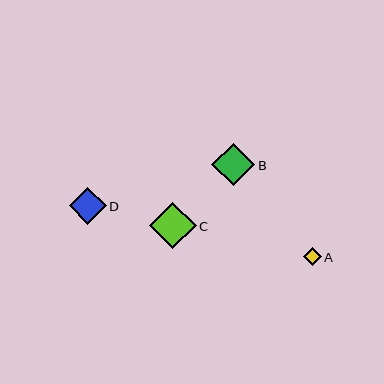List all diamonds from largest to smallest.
From largest to smallest: C, B, D, A.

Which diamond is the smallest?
Diamond A is the smallest with a size of approximately 18 pixels.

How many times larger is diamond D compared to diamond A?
Diamond D is approximately 2.0 times the size of diamond A.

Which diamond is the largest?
Diamond C is the largest with a size of approximately 47 pixels.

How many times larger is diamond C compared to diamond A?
Diamond C is approximately 2.6 times the size of diamond A.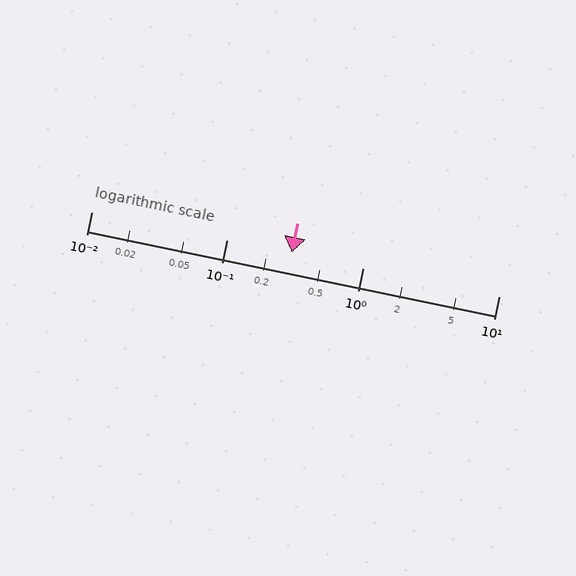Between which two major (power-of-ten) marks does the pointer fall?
The pointer is between 0.1 and 1.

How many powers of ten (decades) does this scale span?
The scale spans 3 decades, from 0.01 to 10.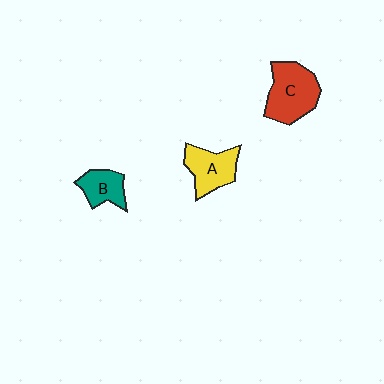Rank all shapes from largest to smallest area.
From largest to smallest: C (red), A (yellow), B (teal).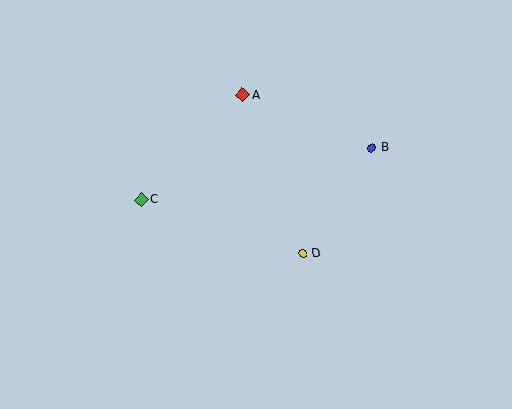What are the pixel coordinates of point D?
Point D is at (303, 253).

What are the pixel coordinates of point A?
Point A is at (243, 95).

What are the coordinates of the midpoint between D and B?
The midpoint between D and B is at (338, 200).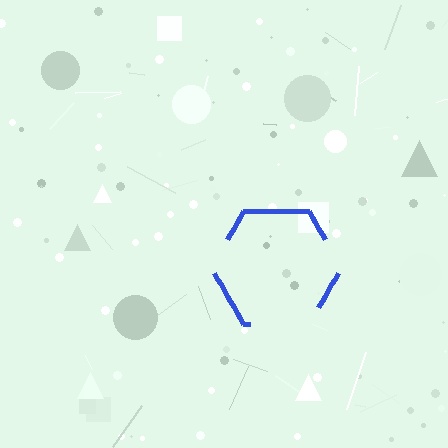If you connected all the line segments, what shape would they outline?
They would outline a hexagon.